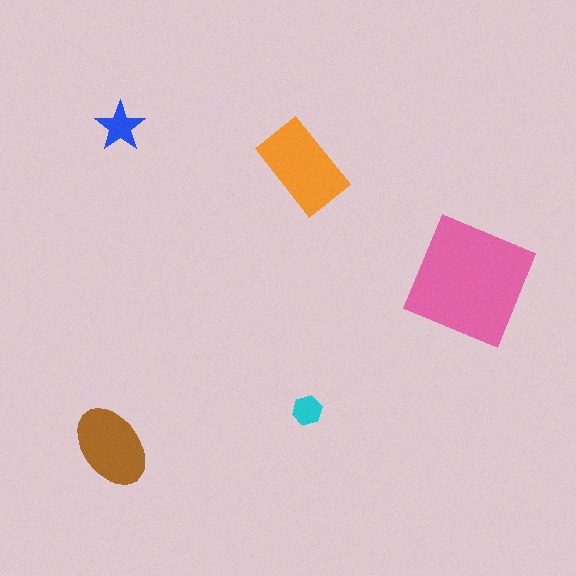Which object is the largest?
The pink square.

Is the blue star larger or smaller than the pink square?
Smaller.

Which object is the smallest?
The cyan hexagon.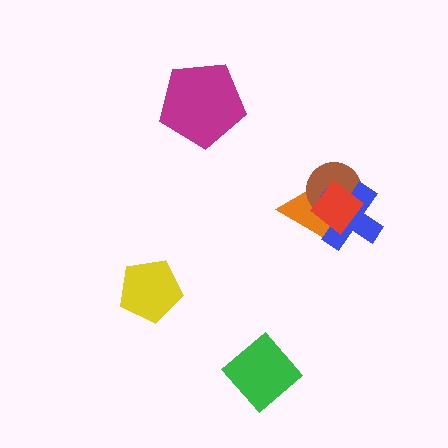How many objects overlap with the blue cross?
3 objects overlap with the blue cross.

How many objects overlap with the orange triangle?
3 objects overlap with the orange triangle.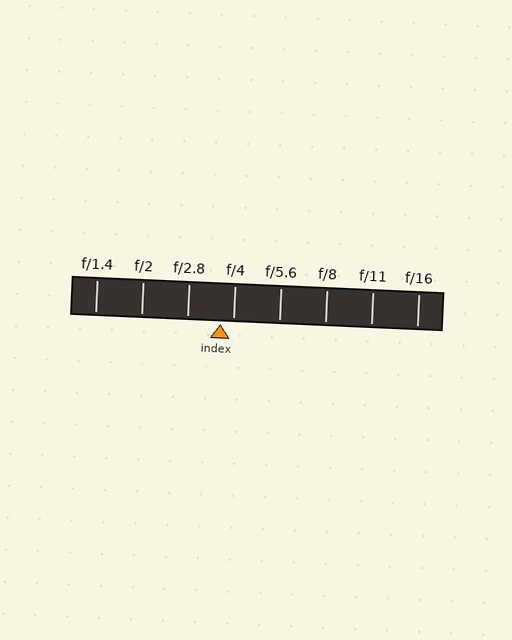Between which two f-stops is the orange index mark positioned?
The index mark is between f/2.8 and f/4.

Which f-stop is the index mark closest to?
The index mark is closest to f/4.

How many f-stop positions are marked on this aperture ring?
There are 8 f-stop positions marked.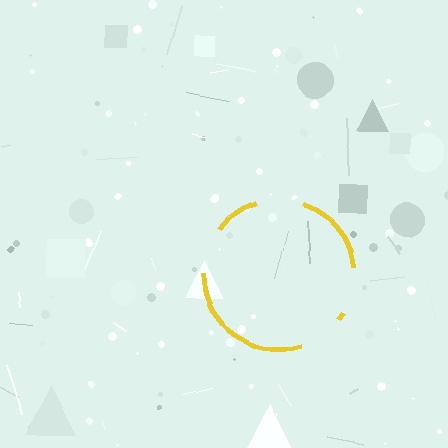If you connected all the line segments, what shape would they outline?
They would outline a circle.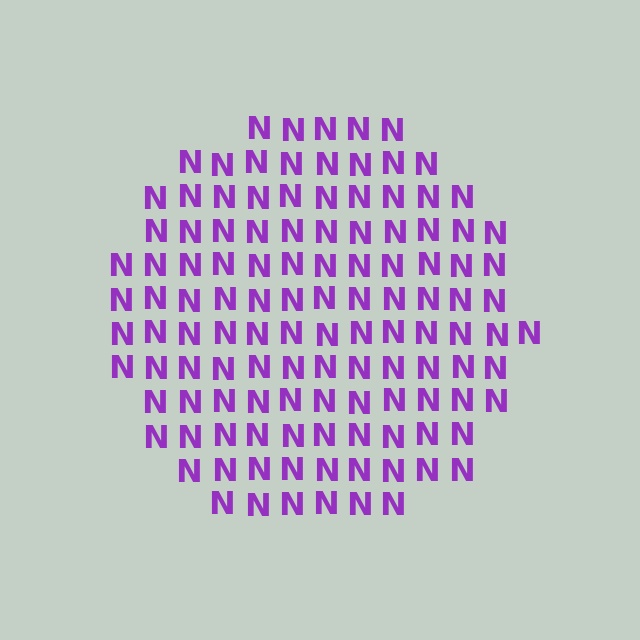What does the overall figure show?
The overall figure shows a circle.